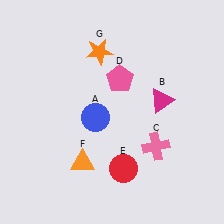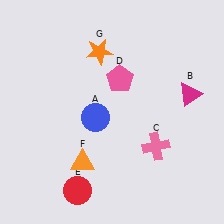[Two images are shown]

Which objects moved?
The objects that moved are: the magenta triangle (B), the red circle (E).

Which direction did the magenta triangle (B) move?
The magenta triangle (B) moved right.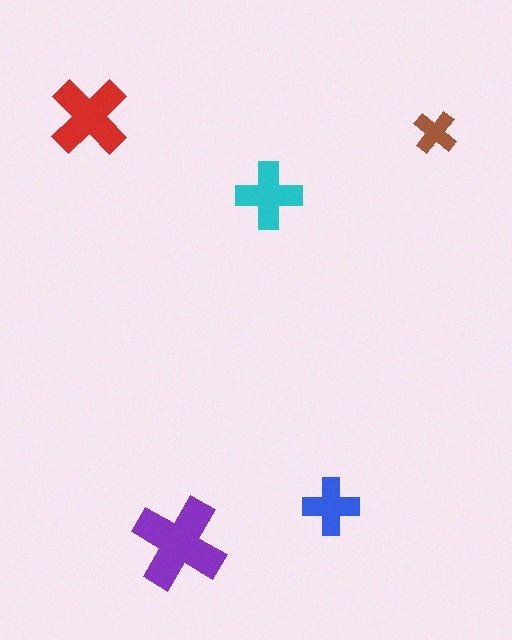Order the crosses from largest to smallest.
the purple one, the red one, the cyan one, the blue one, the brown one.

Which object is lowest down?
The purple cross is bottommost.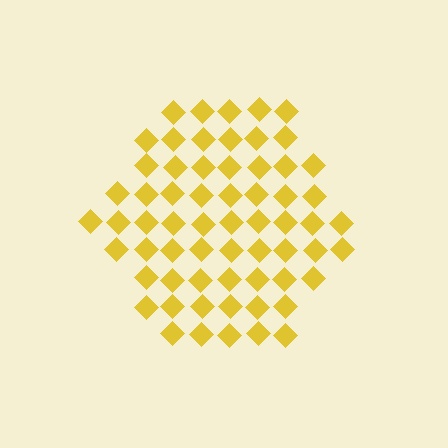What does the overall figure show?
The overall figure shows a hexagon.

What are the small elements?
The small elements are diamonds.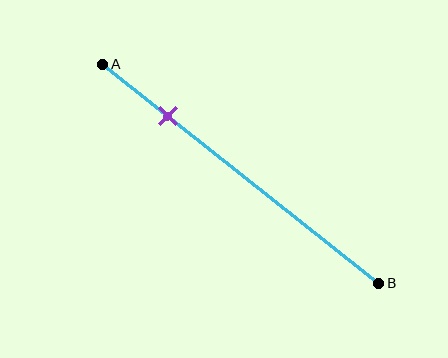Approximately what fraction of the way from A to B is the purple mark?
The purple mark is approximately 25% of the way from A to B.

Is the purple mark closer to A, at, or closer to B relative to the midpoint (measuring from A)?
The purple mark is closer to point A than the midpoint of segment AB.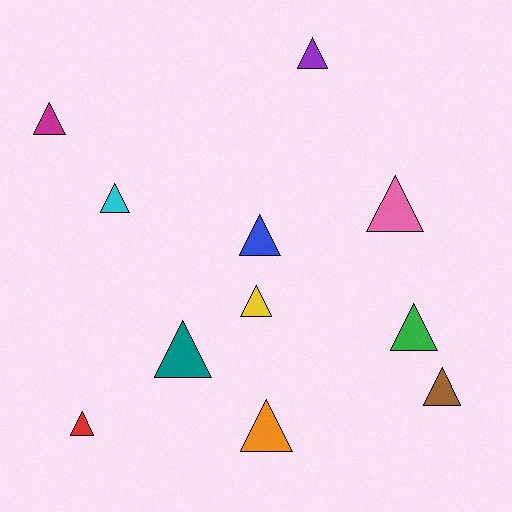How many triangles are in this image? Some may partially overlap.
There are 11 triangles.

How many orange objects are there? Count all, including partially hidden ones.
There is 1 orange object.